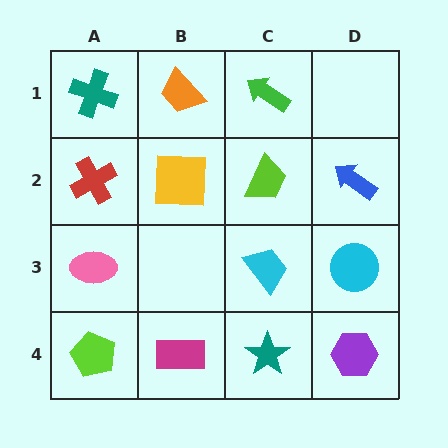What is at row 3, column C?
A cyan trapezoid.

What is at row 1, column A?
A teal cross.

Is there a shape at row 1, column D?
No, that cell is empty.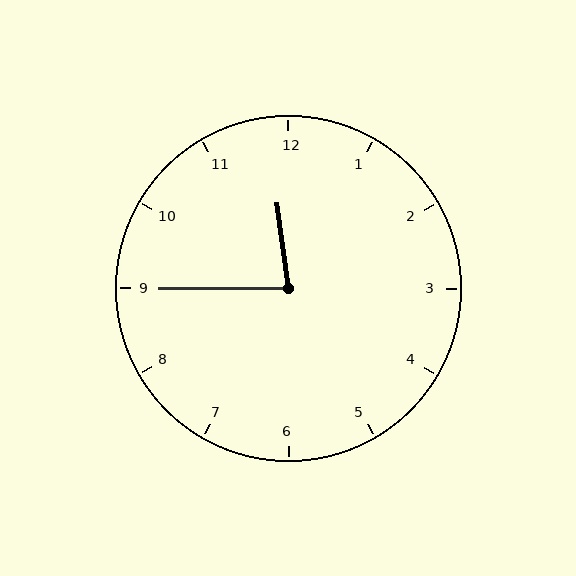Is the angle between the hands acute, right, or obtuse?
It is acute.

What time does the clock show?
11:45.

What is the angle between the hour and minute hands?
Approximately 82 degrees.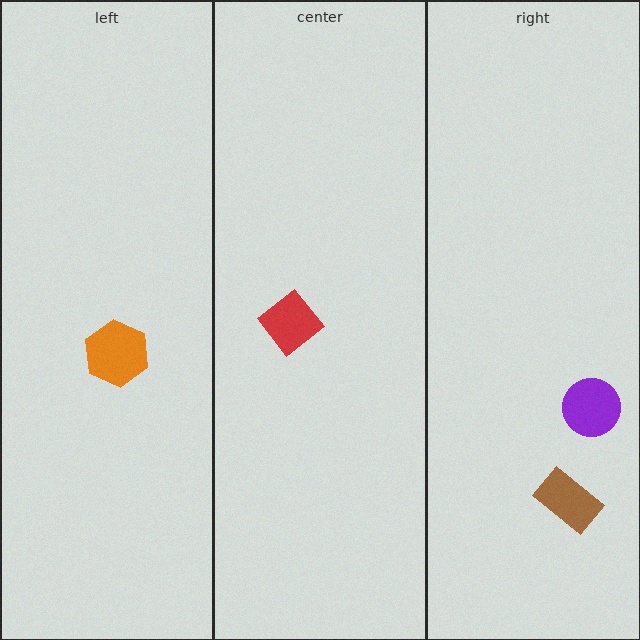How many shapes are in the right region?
2.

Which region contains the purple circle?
The right region.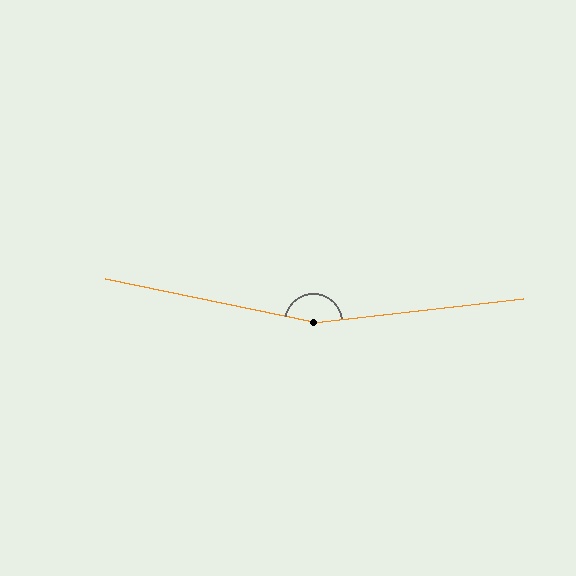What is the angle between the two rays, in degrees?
Approximately 162 degrees.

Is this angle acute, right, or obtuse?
It is obtuse.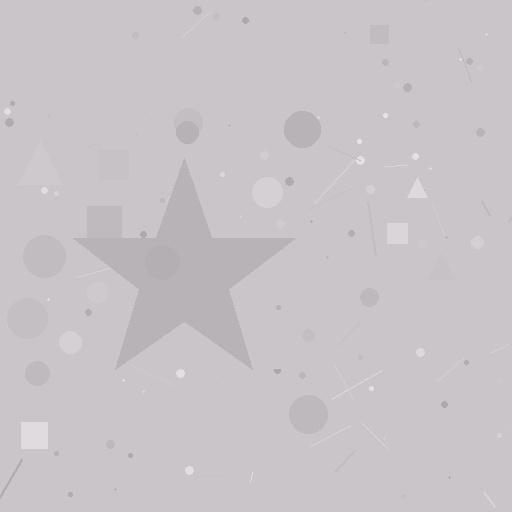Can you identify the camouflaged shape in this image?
The camouflaged shape is a star.